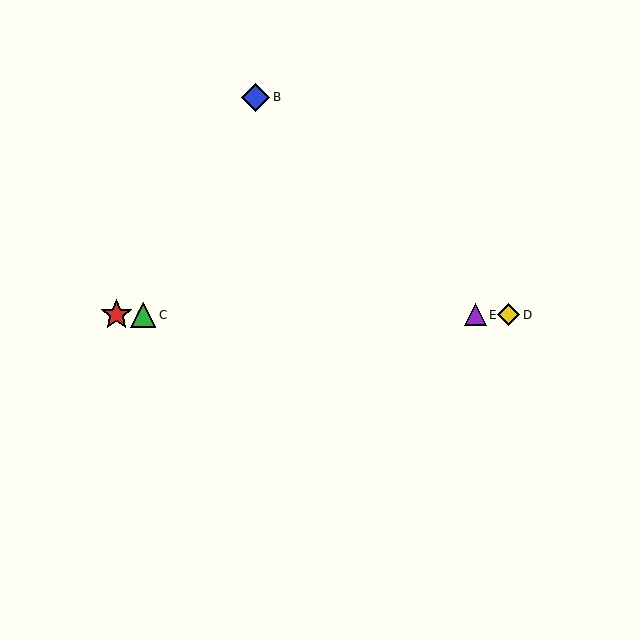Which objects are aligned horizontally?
Objects A, C, D, E are aligned horizontally.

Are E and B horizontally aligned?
No, E is at y≈315 and B is at y≈97.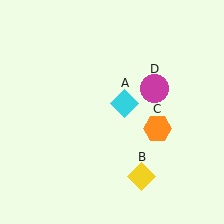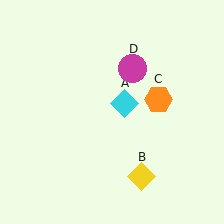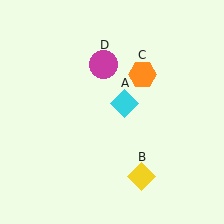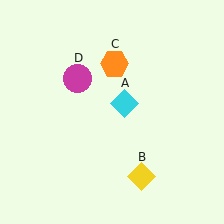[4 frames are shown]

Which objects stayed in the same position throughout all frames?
Cyan diamond (object A) and yellow diamond (object B) remained stationary.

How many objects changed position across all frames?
2 objects changed position: orange hexagon (object C), magenta circle (object D).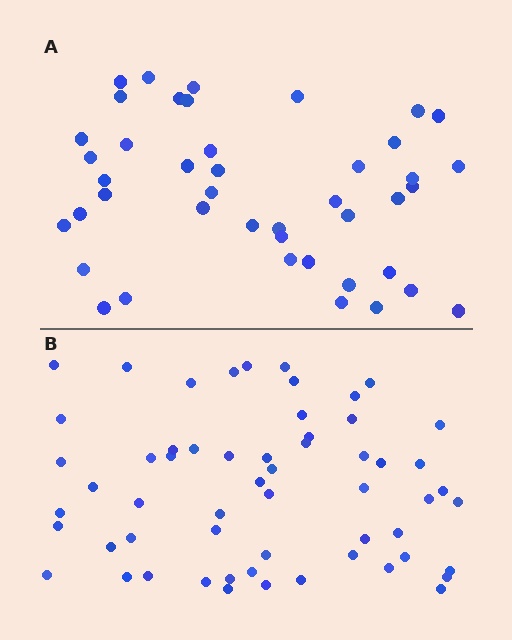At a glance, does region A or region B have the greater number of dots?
Region B (the bottom region) has more dots.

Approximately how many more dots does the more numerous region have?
Region B has approximately 15 more dots than region A.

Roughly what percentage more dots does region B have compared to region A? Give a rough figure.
About 35% more.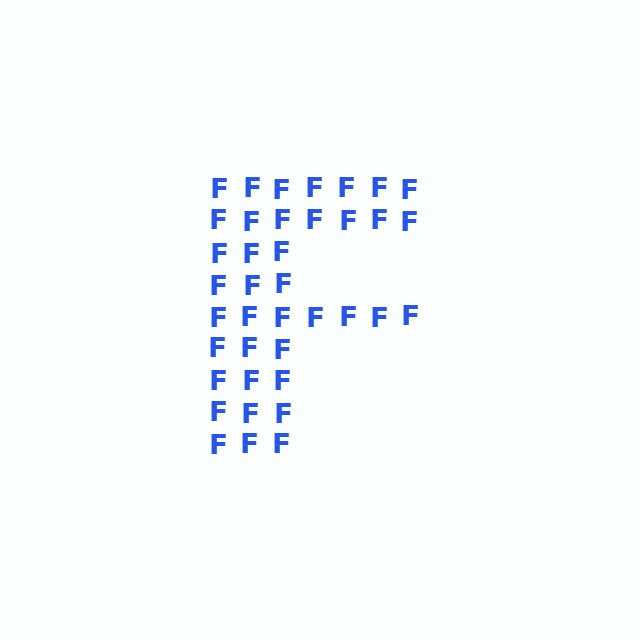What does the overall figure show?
The overall figure shows the letter F.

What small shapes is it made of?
It is made of small letter F's.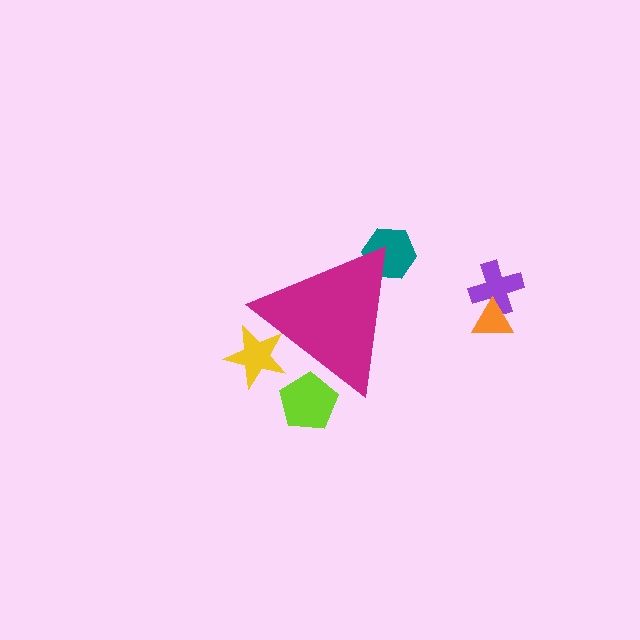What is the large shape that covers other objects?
A magenta triangle.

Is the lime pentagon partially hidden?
Yes, the lime pentagon is partially hidden behind the magenta triangle.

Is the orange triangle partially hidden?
No, the orange triangle is fully visible.